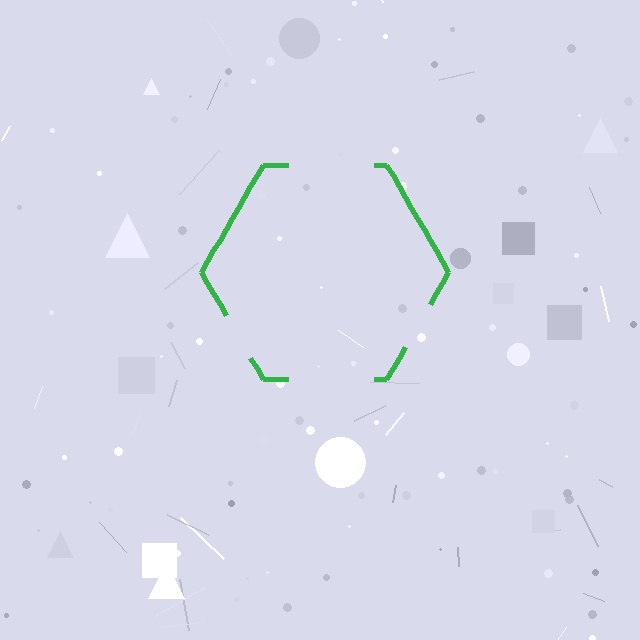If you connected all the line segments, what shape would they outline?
They would outline a hexagon.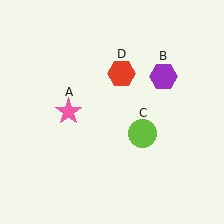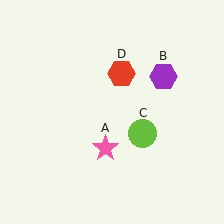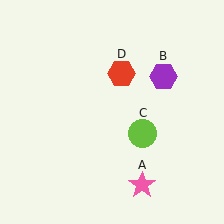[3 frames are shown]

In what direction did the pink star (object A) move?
The pink star (object A) moved down and to the right.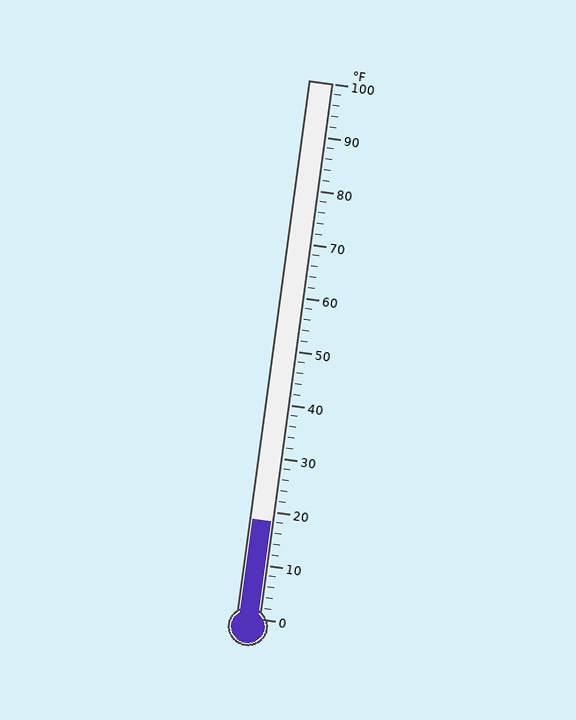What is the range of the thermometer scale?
The thermometer scale ranges from 0°F to 100°F.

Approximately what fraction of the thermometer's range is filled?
The thermometer is filled to approximately 20% of its range.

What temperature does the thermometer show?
The thermometer shows approximately 18°F.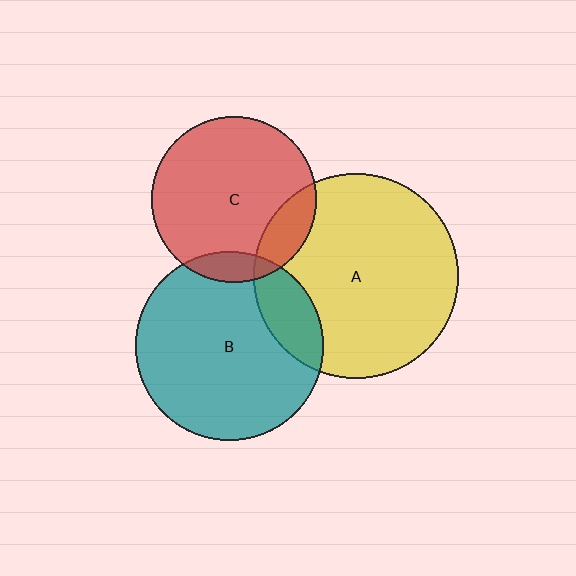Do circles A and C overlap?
Yes.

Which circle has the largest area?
Circle A (yellow).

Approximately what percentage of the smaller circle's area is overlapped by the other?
Approximately 15%.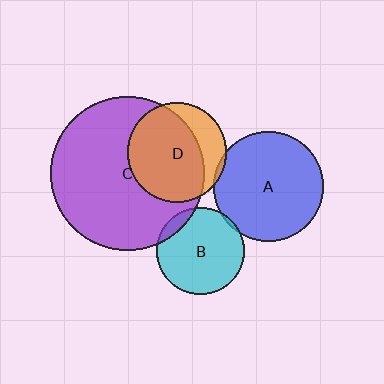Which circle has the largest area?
Circle C (purple).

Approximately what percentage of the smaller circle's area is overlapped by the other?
Approximately 10%.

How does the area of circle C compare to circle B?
Approximately 3.1 times.